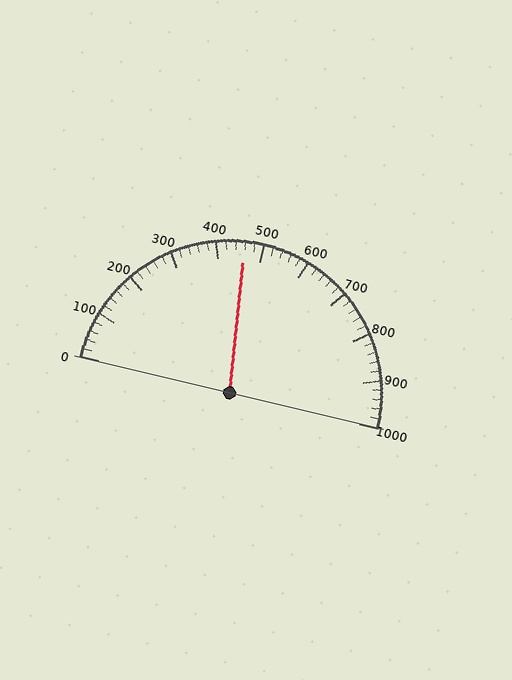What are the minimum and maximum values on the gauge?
The gauge ranges from 0 to 1000.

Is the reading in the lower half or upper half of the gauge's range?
The reading is in the lower half of the range (0 to 1000).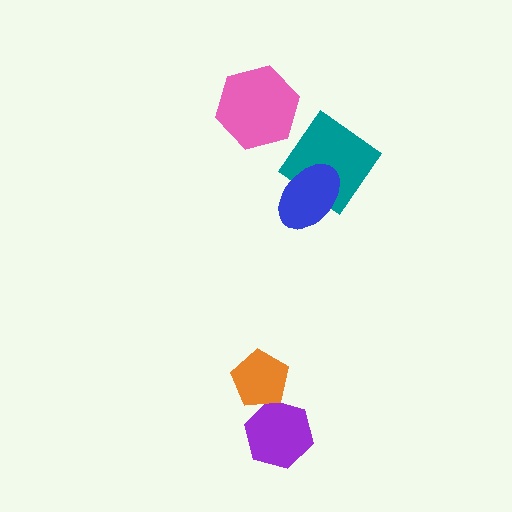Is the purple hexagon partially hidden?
Yes, it is partially covered by another shape.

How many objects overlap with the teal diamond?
1 object overlaps with the teal diamond.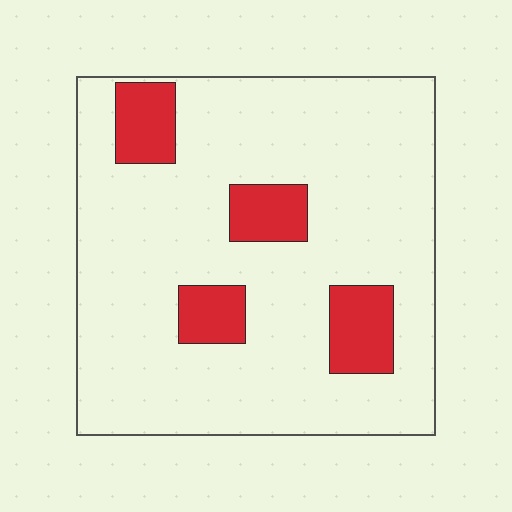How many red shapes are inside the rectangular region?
4.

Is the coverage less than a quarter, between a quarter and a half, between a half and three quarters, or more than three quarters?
Less than a quarter.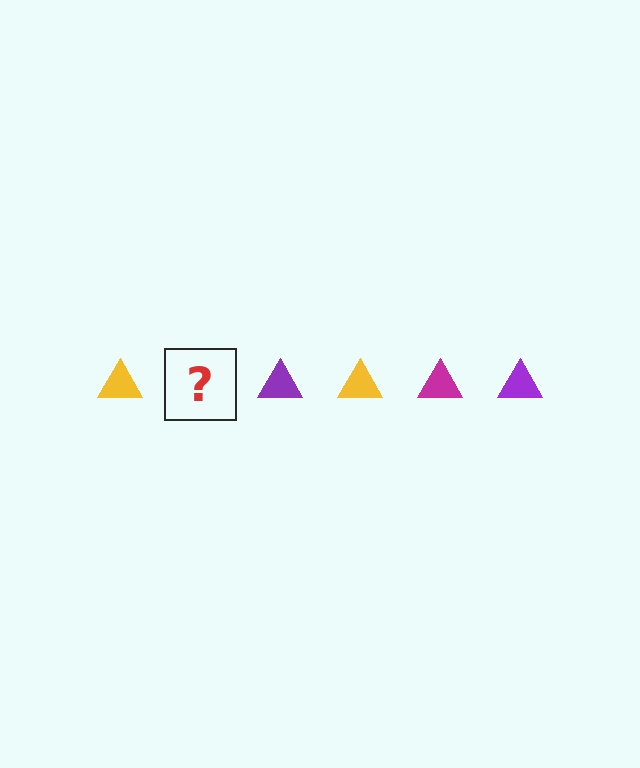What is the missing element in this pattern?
The missing element is a magenta triangle.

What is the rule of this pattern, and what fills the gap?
The rule is that the pattern cycles through yellow, magenta, purple triangles. The gap should be filled with a magenta triangle.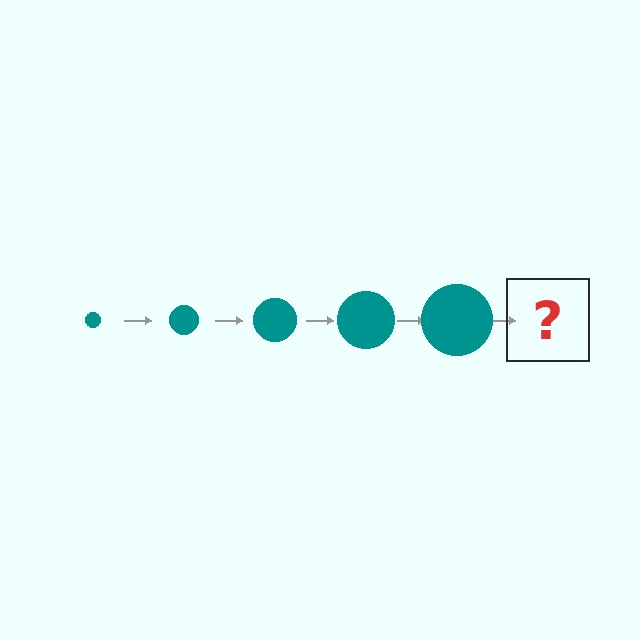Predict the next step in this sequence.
The next step is a teal circle, larger than the previous one.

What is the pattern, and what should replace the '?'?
The pattern is that the circle gets progressively larger each step. The '?' should be a teal circle, larger than the previous one.